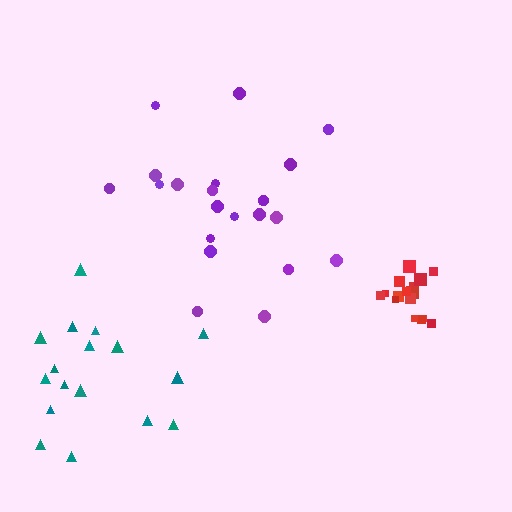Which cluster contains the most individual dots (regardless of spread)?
Purple (22).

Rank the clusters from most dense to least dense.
red, purple, teal.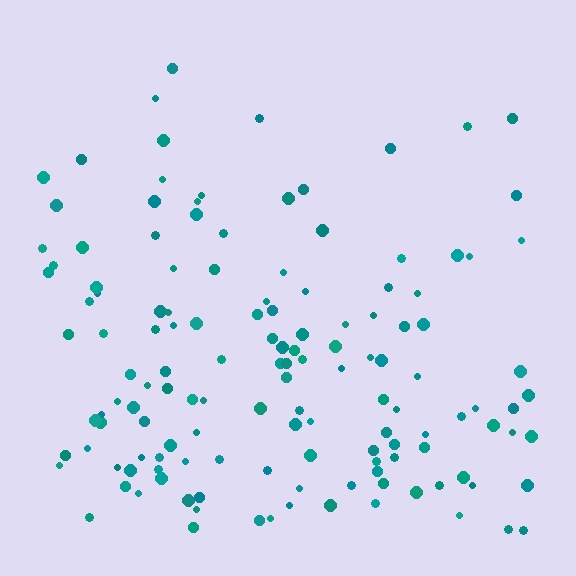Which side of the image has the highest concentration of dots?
The bottom.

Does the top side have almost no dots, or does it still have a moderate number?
Still a moderate number, just noticeably fewer than the bottom.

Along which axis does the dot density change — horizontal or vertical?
Vertical.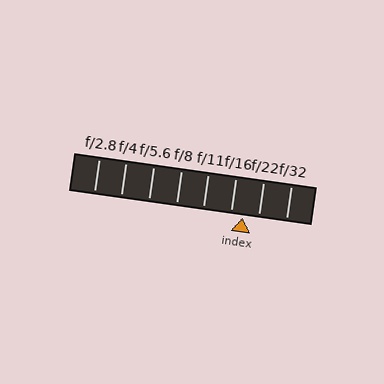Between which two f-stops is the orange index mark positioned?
The index mark is between f/16 and f/22.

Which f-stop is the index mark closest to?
The index mark is closest to f/16.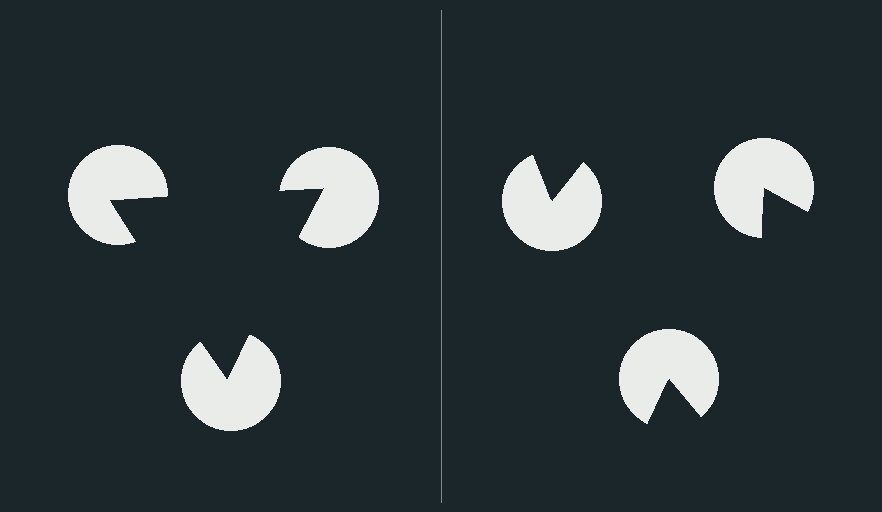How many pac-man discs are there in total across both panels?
6 — 3 on each side.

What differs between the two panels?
The pac-man discs are positioned identically on both sides; only the wedge orientations differ. On the left they align to a triangle; on the right they are misaligned.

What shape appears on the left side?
An illusory triangle.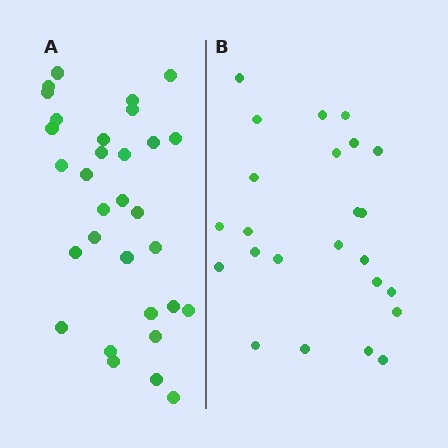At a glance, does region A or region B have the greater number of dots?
Region A (the left region) has more dots.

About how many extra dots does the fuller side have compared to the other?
Region A has roughly 8 or so more dots than region B.